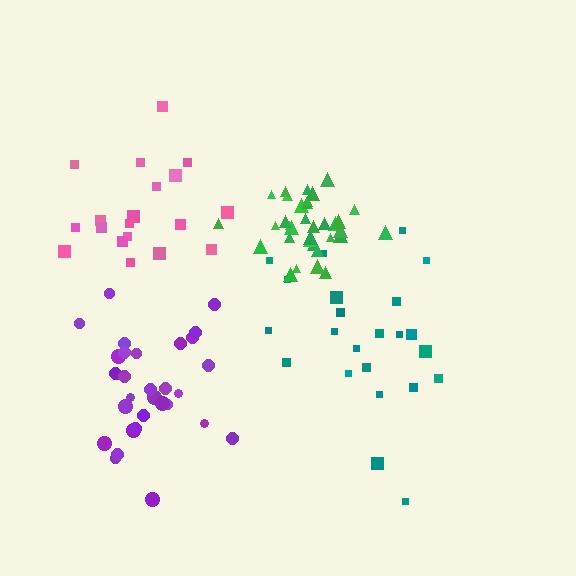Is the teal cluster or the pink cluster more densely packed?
Pink.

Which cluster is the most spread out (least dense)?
Teal.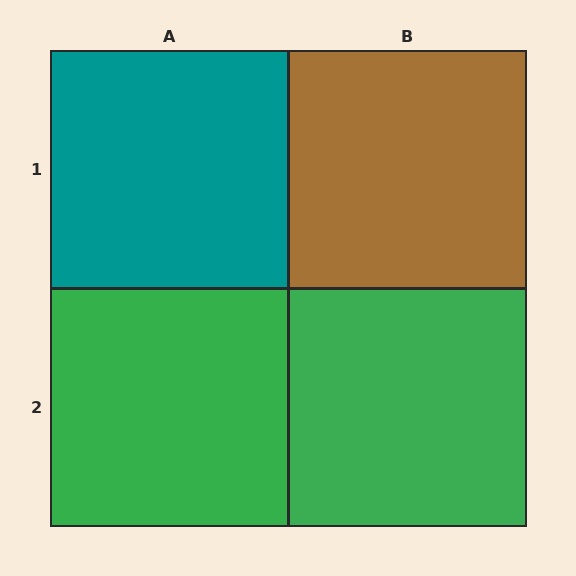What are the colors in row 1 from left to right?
Teal, brown.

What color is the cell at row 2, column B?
Green.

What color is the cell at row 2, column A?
Green.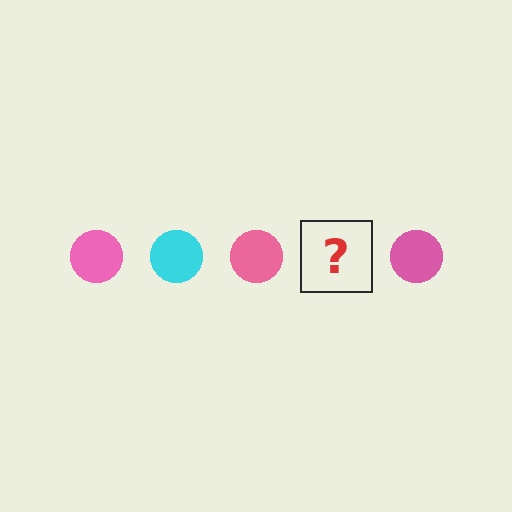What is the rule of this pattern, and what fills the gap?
The rule is that the pattern cycles through pink, cyan circles. The gap should be filled with a cyan circle.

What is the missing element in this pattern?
The missing element is a cyan circle.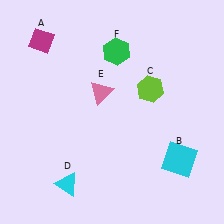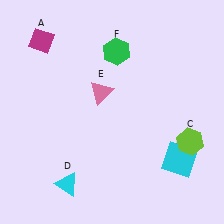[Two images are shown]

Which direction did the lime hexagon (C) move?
The lime hexagon (C) moved down.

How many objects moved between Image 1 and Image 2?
1 object moved between the two images.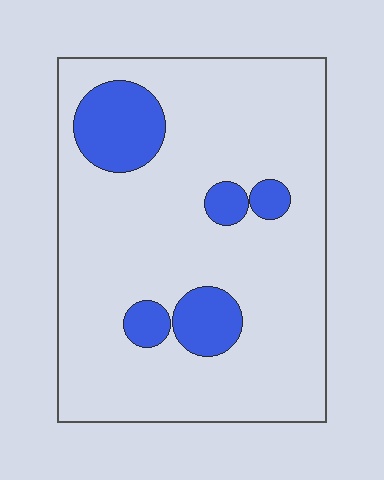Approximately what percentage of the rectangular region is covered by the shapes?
Approximately 15%.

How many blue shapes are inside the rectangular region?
5.